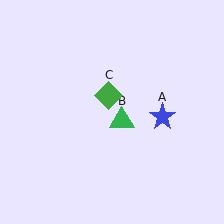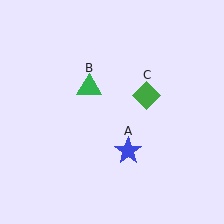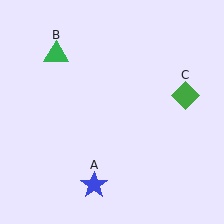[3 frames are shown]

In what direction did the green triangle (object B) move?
The green triangle (object B) moved up and to the left.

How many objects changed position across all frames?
3 objects changed position: blue star (object A), green triangle (object B), green diamond (object C).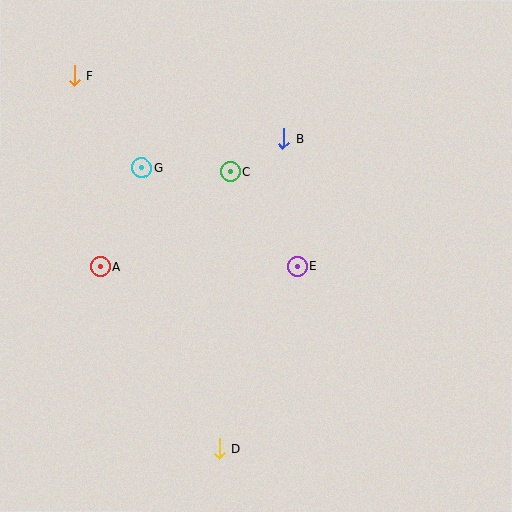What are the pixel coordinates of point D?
Point D is at (219, 449).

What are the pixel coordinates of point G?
Point G is at (142, 168).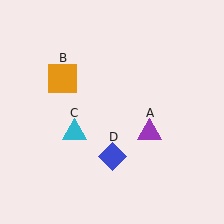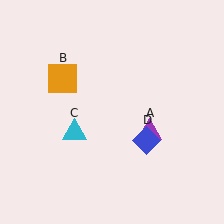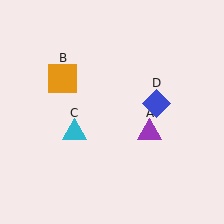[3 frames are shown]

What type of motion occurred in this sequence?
The blue diamond (object D) rotated counterclockwise around the center of the scene.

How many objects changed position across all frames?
1 object changed position: blue diamond (object D).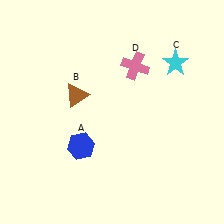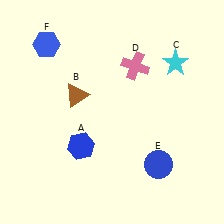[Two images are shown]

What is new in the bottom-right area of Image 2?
A blue circle (E) was added in the bottom-right area of Image 2.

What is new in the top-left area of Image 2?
A blue hexagon (F) was added in the top-left area of Image 2.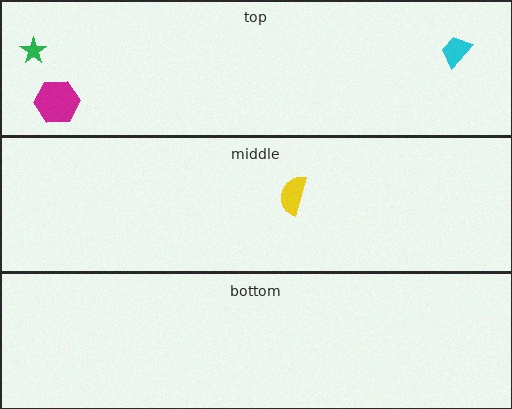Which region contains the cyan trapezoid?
The top region.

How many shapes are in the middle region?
1.